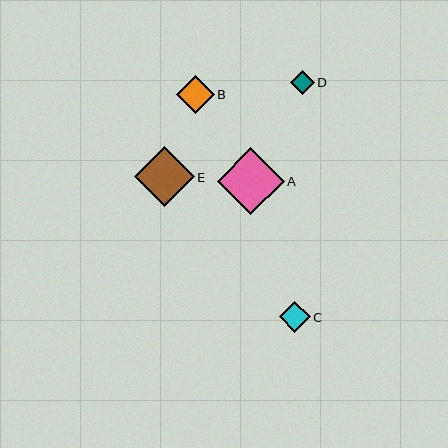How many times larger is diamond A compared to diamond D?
Diamond A is approximately 2.8 times the size of diamond D.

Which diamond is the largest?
Diamond A is the largest with a size of approximately 67 pixels.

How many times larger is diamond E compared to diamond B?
Diamond E is approximately 1.6 times the size of diamond B.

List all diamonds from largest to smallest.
From largest to smallest: A, E, B, C, D.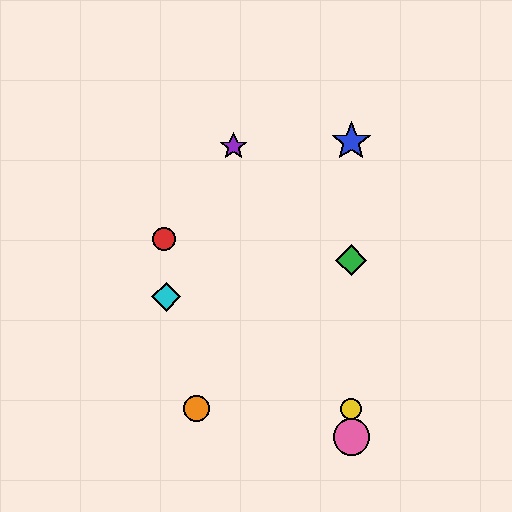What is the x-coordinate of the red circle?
The red circle is at x≈164.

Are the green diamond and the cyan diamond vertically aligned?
No, the green diamond is at x≈351 and the cyan diamond is at x≈166.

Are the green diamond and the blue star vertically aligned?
Yes, both are at x≈351.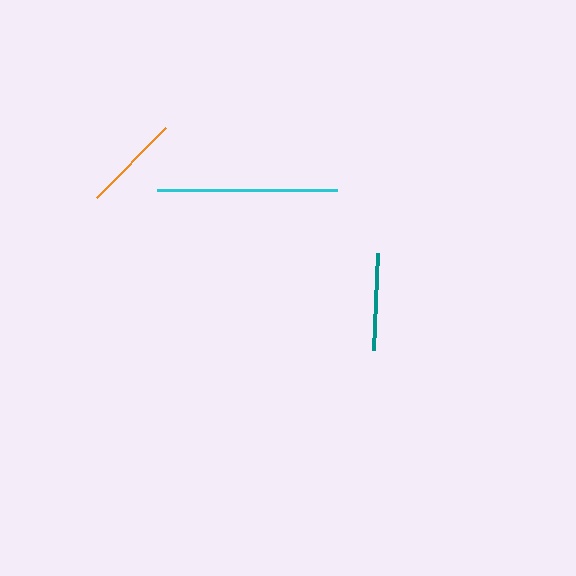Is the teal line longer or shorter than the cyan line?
The cyan line is longer than the teal line.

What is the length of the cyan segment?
The cyan segment is approximately 181 pixels long.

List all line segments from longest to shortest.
From longest to shortest: cyan, orange, teal.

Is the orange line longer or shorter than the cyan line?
The cyan line is longer than the orange line.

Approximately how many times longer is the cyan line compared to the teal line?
The cyan line is approximately 1.8 times the length of the teal line.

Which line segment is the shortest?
The teal line is the shortest at approximately 98 pixels.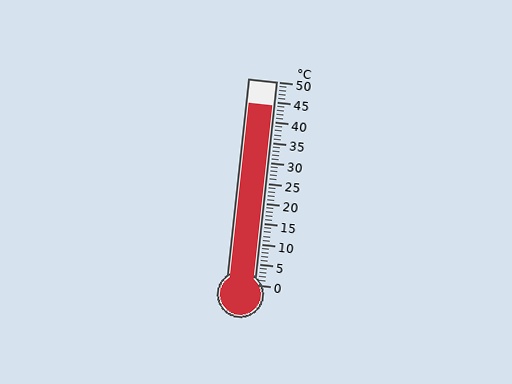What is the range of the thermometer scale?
The thermometer scale ranges from 0°C to 50°C.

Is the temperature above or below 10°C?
The temperature is above 10°C.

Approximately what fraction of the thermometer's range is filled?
The thermometer is filled to approximately 90% of its range.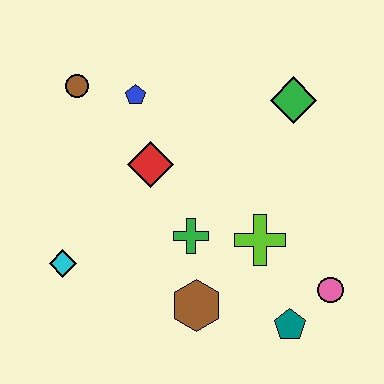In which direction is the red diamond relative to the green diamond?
The red diamond is to the left of the green diamond.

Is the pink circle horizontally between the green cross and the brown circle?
No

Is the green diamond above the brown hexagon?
Yes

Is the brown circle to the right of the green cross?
No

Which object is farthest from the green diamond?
The cyan diamond is farthest from the green diamond.